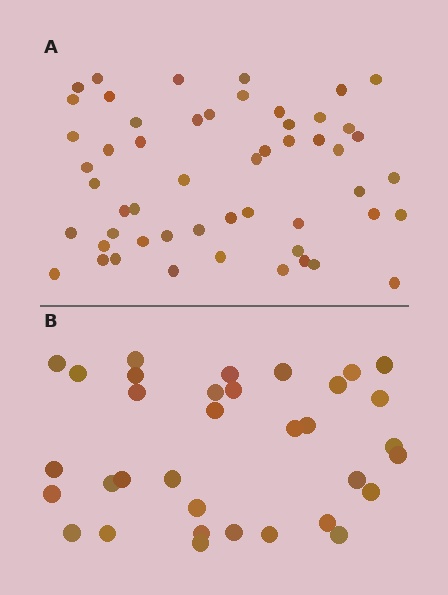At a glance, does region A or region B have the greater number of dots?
Region A (the top region) has more dots.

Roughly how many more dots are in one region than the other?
Region A has approximately 20 more dots than region B.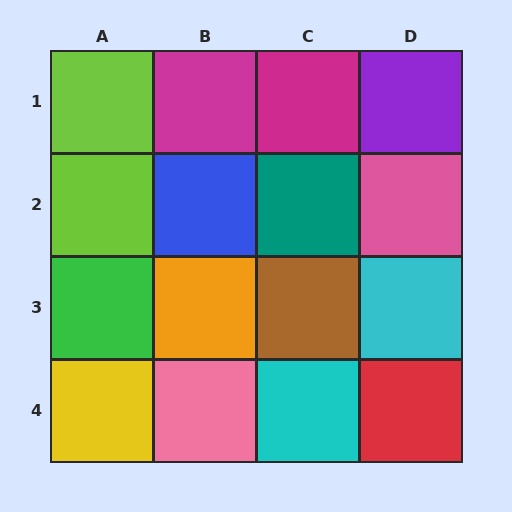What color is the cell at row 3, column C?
Brown.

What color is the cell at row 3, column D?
Cyan.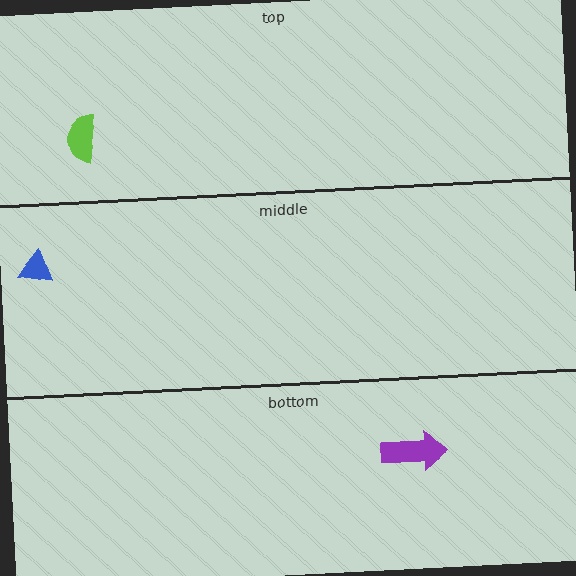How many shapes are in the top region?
1.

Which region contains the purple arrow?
The bottom region.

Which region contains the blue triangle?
The middle region.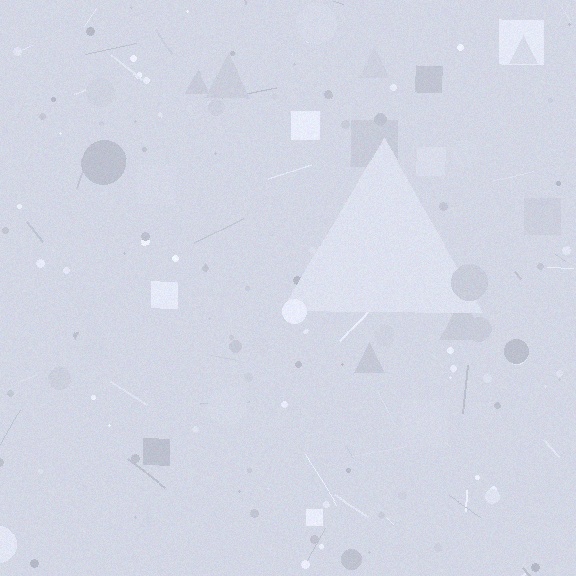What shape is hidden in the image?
A triangle is hidden in the image.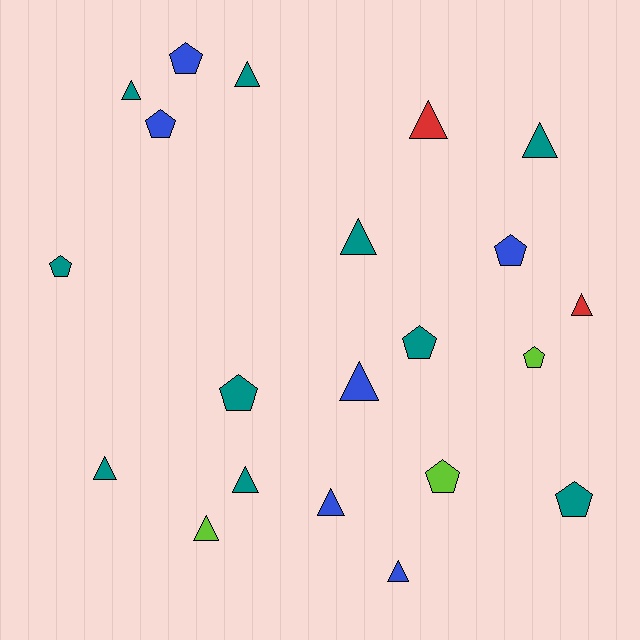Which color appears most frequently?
Teal, with 10 objects.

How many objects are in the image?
There are 21 objects.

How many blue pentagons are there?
There are 3 blue pentagons.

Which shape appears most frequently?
Triangle, with 12 objects.